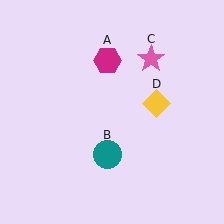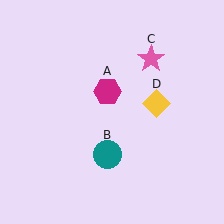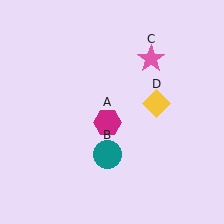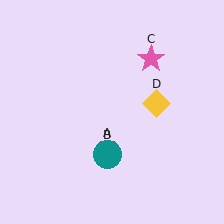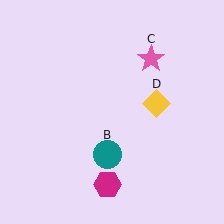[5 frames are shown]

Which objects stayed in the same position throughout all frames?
Teal circle (object B) and pink star (object C) and yellow diamond (object D) remained stationary.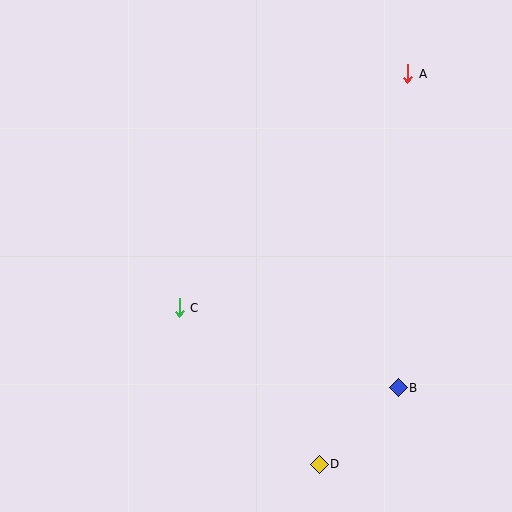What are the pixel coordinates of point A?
Point A is at (408, 74).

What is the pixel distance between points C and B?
The distance between C and B is 233 pixels.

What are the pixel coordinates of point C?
Point C is at (179, 308).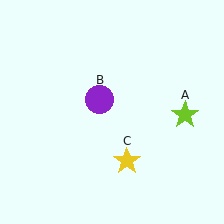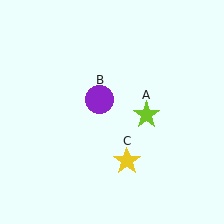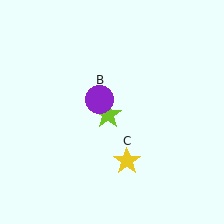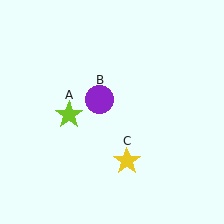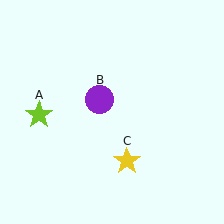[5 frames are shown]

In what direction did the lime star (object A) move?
The lime star (object A) moved left.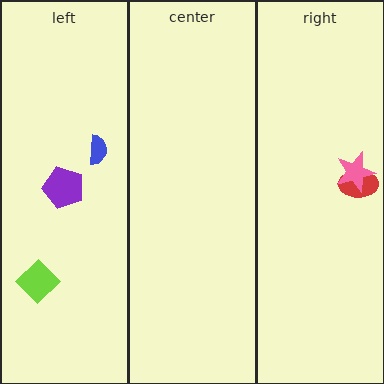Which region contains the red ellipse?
The right region.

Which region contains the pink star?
The right region.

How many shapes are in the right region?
2.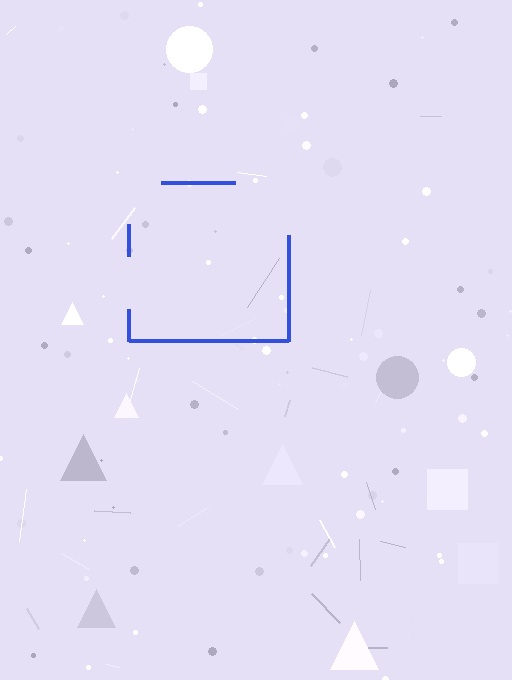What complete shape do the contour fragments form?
The contour fragments form a square.